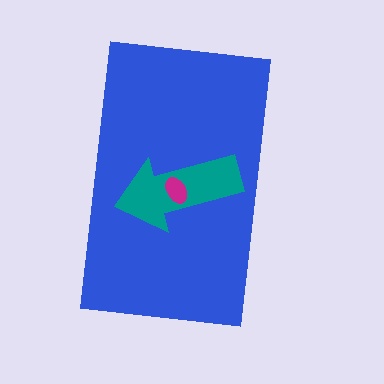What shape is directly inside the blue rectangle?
The teal arrow.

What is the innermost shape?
The magenta ellipse.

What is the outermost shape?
The blue rectangle.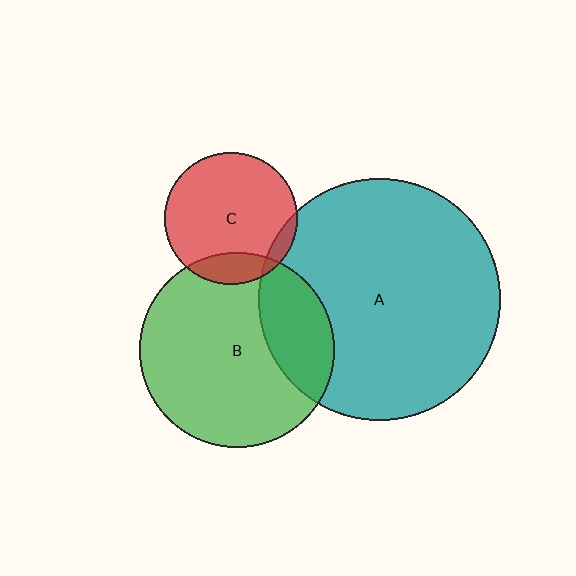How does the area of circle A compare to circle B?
Approximately 1.5 times.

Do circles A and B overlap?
Yes.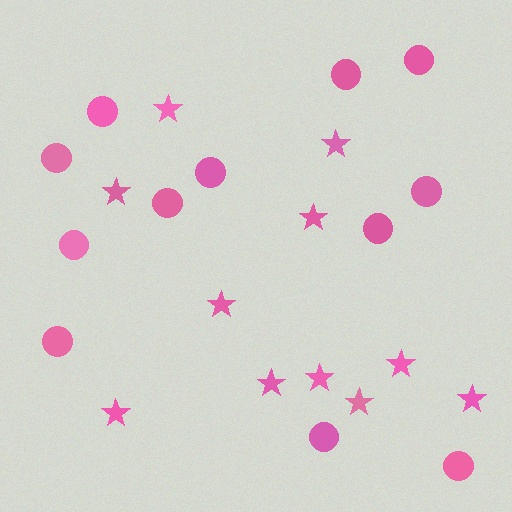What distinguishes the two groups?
There are 2 groups: one group of stars (11) and one group of circles (12).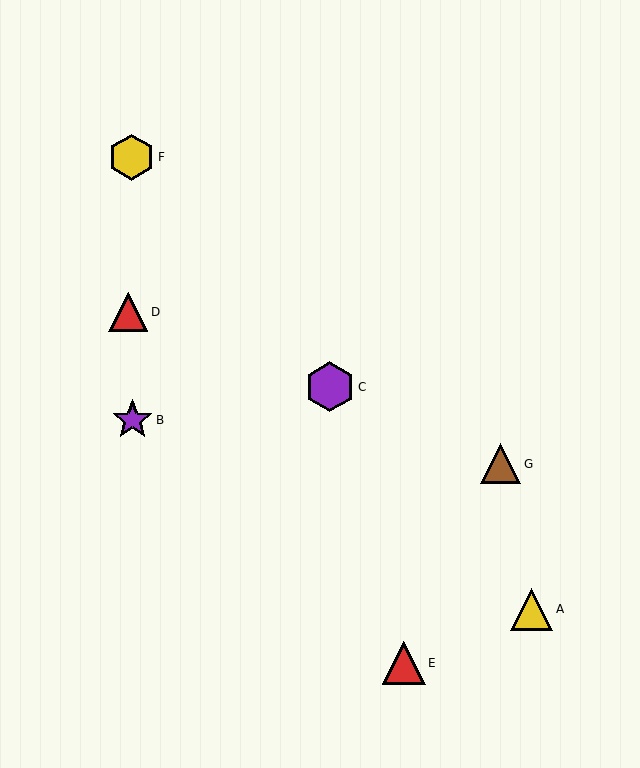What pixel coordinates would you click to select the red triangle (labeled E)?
Click at (404, 663) to select the red triangle E.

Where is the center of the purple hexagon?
The center of the purple hexagon is at (330, 387).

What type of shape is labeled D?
Shape D is a red triangle.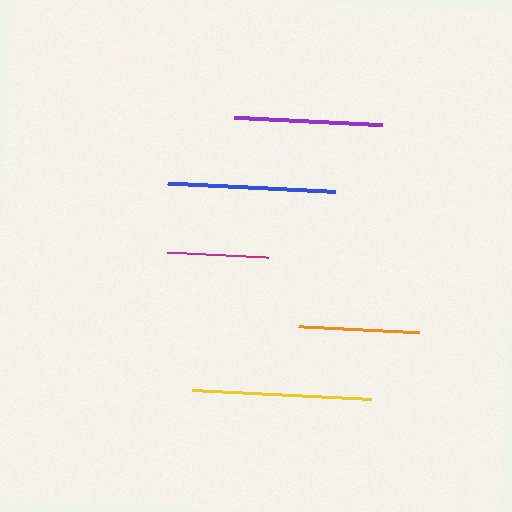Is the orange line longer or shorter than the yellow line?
The yellow line is longer than the orange line.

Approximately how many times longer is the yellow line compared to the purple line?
The yellow line is approximately 1.2 times the length of the purple line.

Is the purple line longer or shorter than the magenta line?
The purple line is longer than the magenta line.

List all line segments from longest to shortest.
From longest to shortest: yellow, blue, purple, orange, magenta.